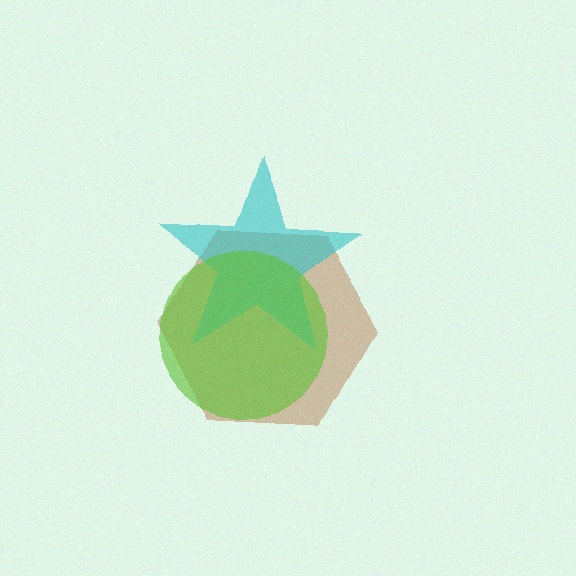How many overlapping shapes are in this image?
There are 3 overlapping shapes in the image.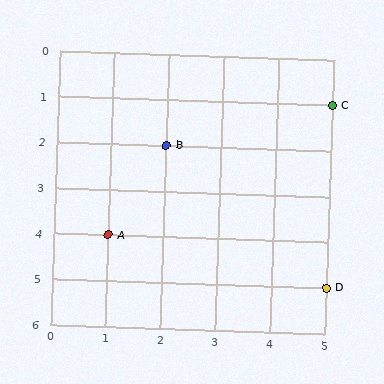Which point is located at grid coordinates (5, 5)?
Point D is at (5, 5).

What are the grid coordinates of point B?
Point B is at grid coordinates (2, 2).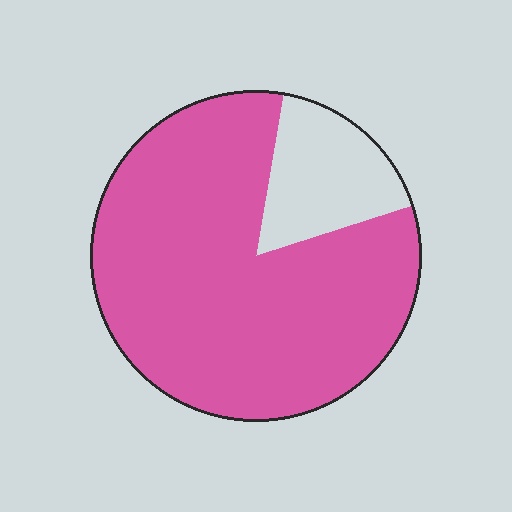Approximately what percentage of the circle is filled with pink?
Approximately 85%.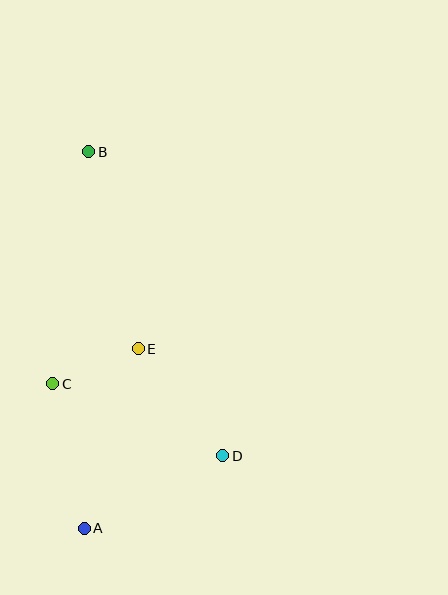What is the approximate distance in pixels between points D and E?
The distance between D and E is approximately 136 pixels.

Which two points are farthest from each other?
Points A and B are farthest from each other.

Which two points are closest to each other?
Points C and E are closest to each other.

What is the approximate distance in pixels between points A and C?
The distance between A and C is approximately 148 pixels.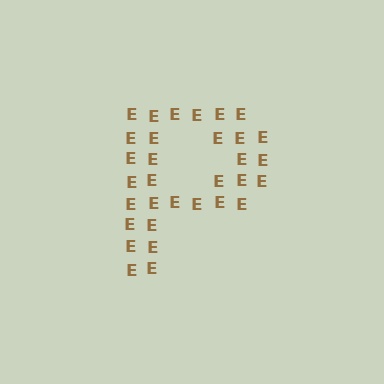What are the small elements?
The small elements are letter E's.